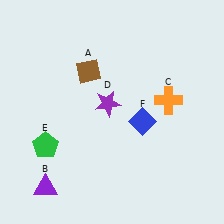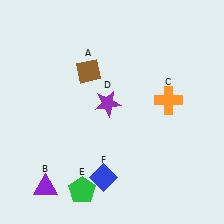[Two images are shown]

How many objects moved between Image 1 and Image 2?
2 objects moved between the two images.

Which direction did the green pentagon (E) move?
The green pentagon (E) moved down.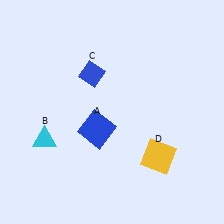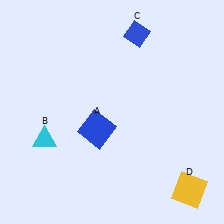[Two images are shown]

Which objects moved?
The objects that moved are: the blue diamond (C), the yellow square (D).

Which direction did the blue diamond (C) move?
The blue diamond (C) moved right.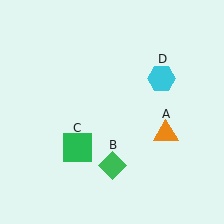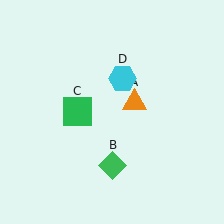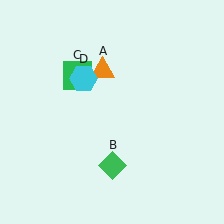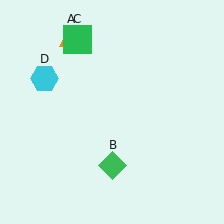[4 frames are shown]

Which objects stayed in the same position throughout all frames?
Green diamond (object B) remained stationary.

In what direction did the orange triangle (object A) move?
The orange triangle (object A) moved up and to the left.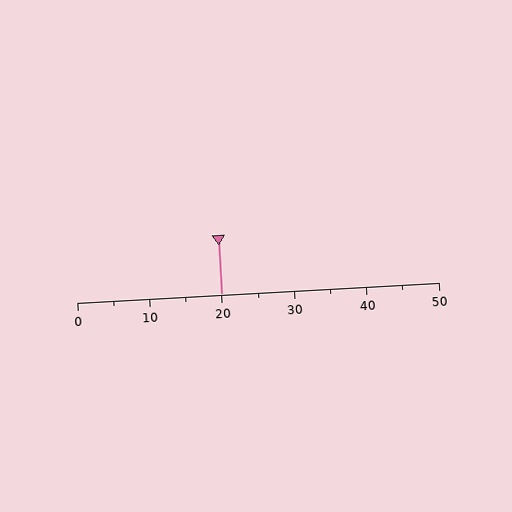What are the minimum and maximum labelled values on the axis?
The axis runs from 0 to 50.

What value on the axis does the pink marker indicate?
The marker indicates approximately 20.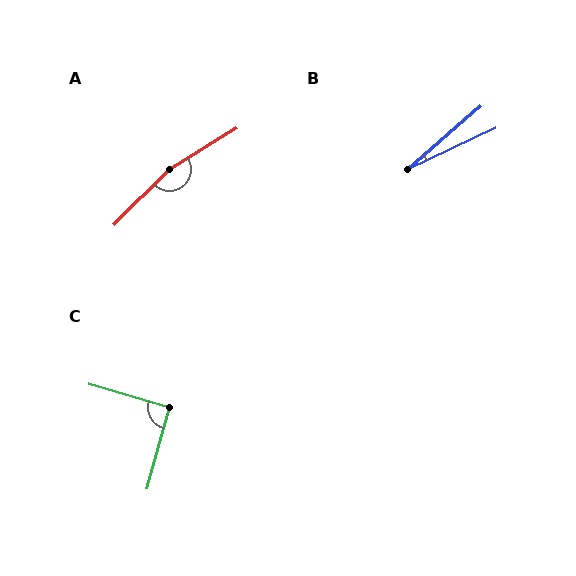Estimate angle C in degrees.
Approximately 91 degrees.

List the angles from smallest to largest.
B (16°), C (91°), A (167°).